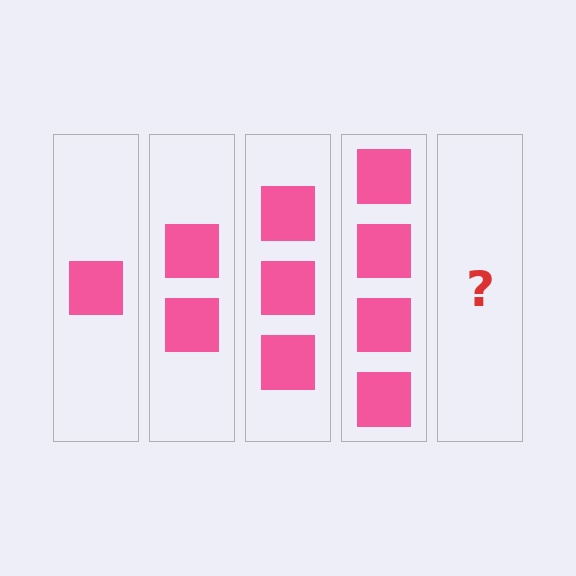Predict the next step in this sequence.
The next step is 5 squares.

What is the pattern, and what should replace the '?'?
The pattern is that each step adds one more square. The '?' should be 5 squares.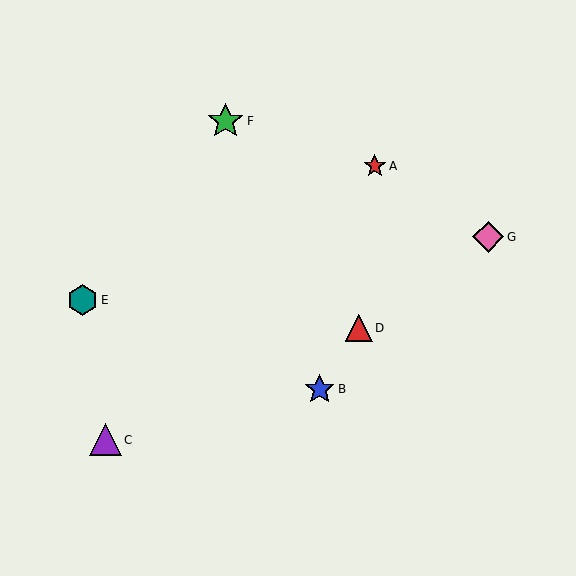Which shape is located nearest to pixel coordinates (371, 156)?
The red star (labeled A) at (375, 166) is nearest to that location.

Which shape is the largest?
The green star (labeled F) is the largest.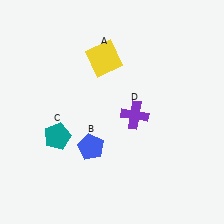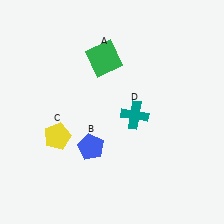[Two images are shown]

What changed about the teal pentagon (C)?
In Image 1, C is teal. In Image 2, it changed to yellow.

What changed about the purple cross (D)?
In Image 1, D is purple. In Image 2, it changed to teal.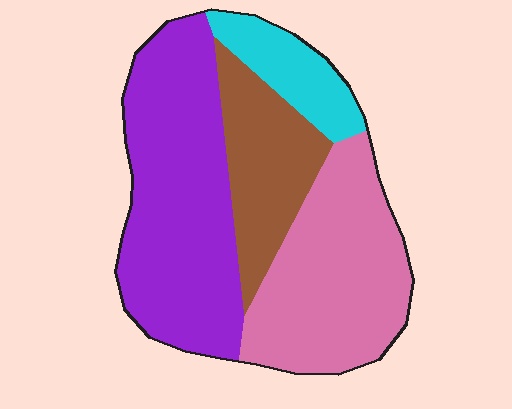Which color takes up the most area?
Purple, at roughly 40%.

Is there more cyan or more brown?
Brown.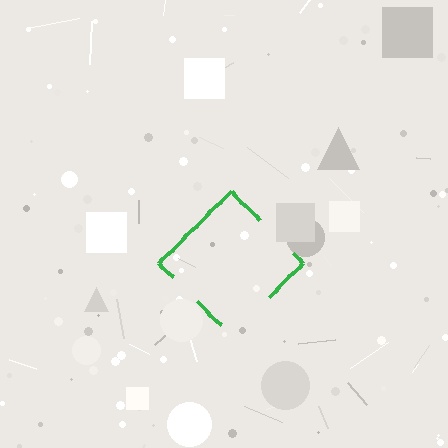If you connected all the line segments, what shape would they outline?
They would outline a diamond.